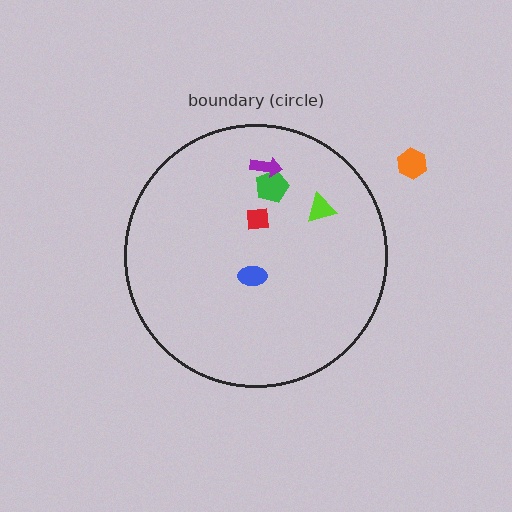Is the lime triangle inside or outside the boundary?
Inside.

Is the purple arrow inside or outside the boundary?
Inside.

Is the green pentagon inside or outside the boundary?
Inside.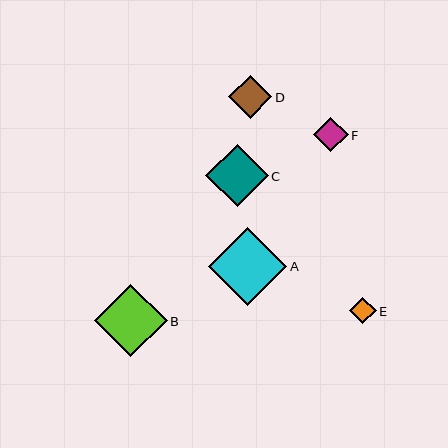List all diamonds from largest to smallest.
From largest to smallest: A, B, C, D, F, E.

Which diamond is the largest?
Diamond A is the largest with a size of approximately 78 pixels.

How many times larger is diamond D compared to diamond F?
Diamond D is approximately 1.2 times the size of diamond F.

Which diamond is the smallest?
Diamond E is the smallest with a size of approximately 27 pixels.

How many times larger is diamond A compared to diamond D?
Diamond A is approximately 1.8 times the size of diamond D.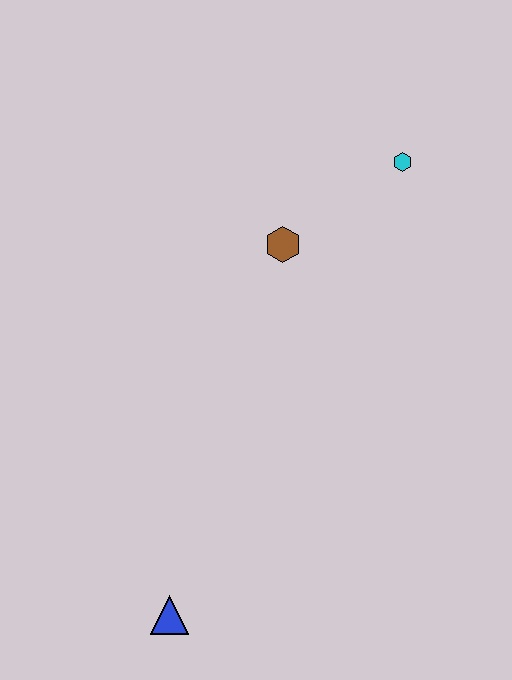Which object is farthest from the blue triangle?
The cyan hexagon is farthest from the blue triangle.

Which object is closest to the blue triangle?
The brown hexagon is closest to the blue triangle.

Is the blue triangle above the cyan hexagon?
No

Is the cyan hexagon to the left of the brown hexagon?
No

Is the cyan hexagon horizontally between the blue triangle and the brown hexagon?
No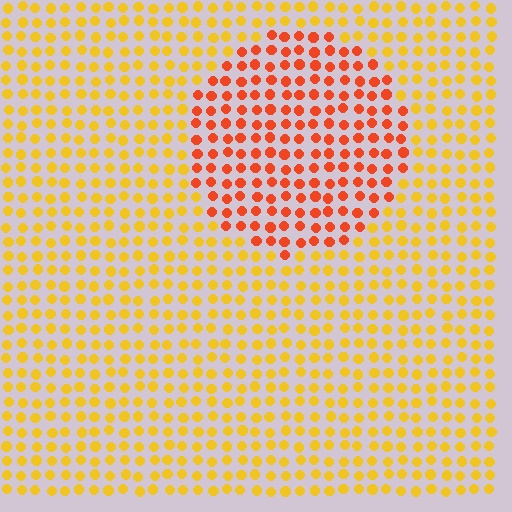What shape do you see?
I see a circle.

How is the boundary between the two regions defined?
The boundary is defined purely by a slight shift in hue (about 37 degrees). Spacing, size, and orientation are identical on both sides.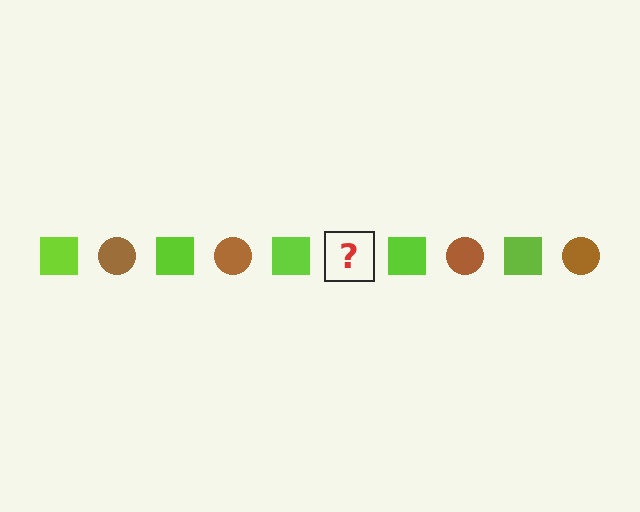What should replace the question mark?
The question mark should be replaced with a brown circle.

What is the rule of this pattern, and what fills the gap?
The rule is that the pattern alternates between lime square and brown circle. The gap should be filled with a brown circle.